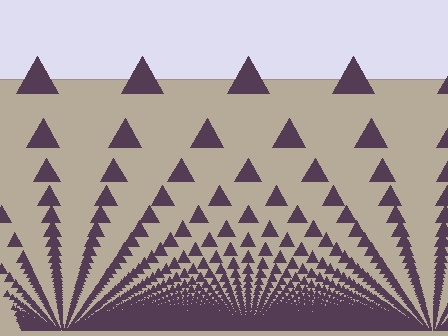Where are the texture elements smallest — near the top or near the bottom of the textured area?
Near the bottom.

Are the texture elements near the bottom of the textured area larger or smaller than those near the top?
Smaller. The gradient is inverted — elements near the bottom are smaller and denser.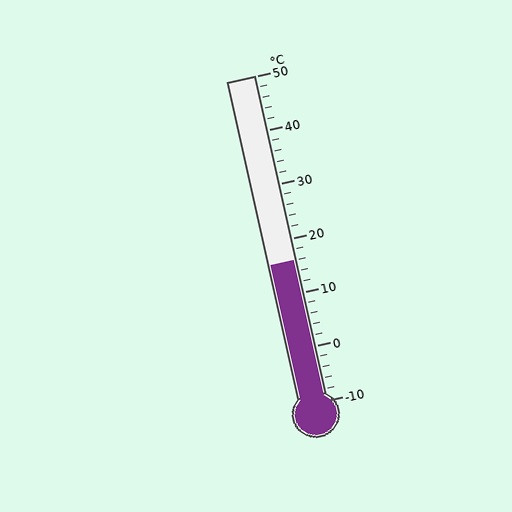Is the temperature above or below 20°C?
The temperature is below 20°C.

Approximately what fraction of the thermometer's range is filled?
The thermometer is filled to approximately 45% of its range.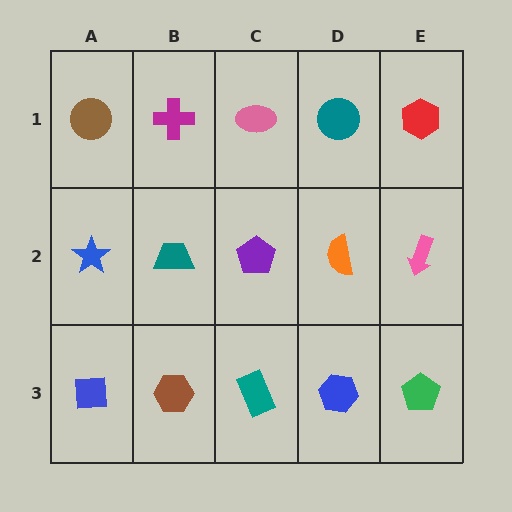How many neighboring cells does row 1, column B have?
3.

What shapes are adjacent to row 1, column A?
A blue star (row 2, column A), a magenta cross (row 1, column B).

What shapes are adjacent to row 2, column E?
A red hexagon (row 1, column E), a green pentagon (row 3, column E), an orange semicircle (row 2, column D).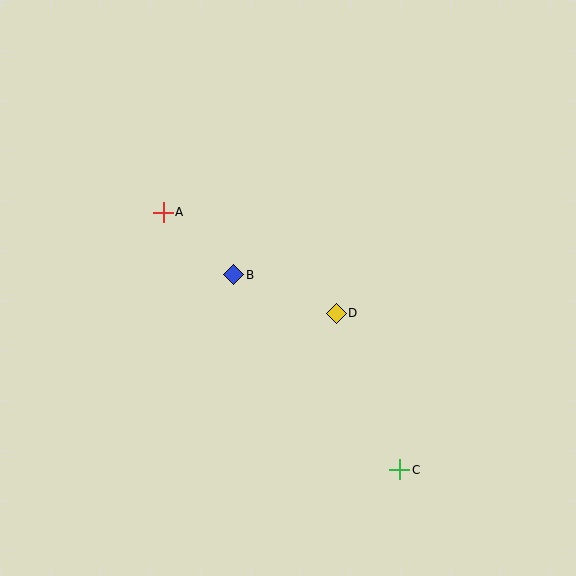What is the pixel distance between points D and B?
The distance between D and B is 110 pixels.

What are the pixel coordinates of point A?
Point A is at (163, 212).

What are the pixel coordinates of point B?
Point B is at (234, 275).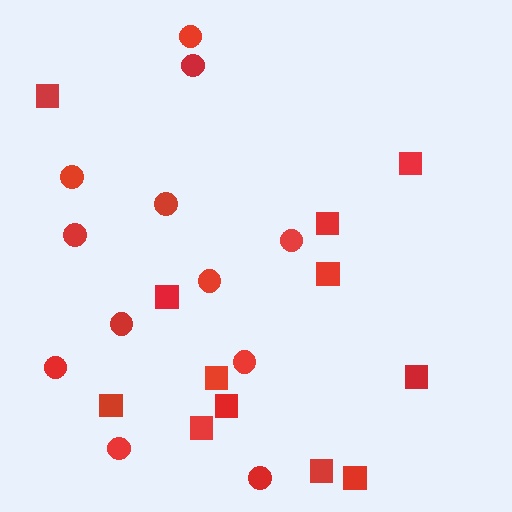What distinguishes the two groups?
There are 2 groups: one group of squares (12) and one group of circles (12).